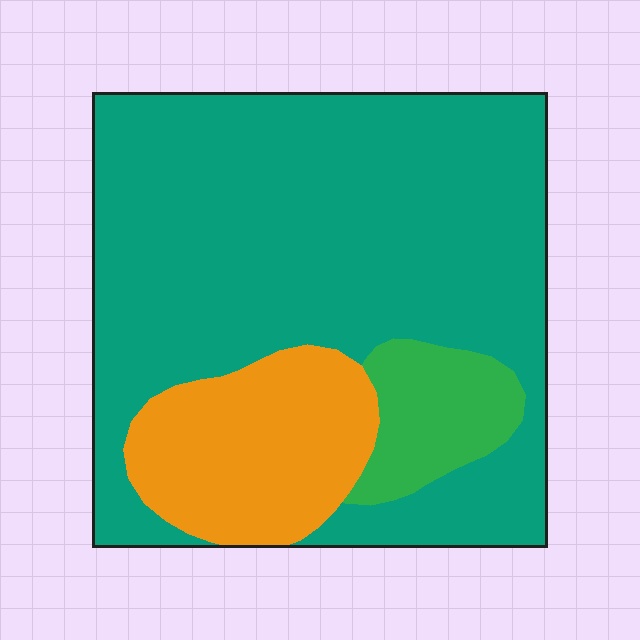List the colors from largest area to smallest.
From largest to smallest: teal, orange, green.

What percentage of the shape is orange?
Orange covers about 20% of the shape.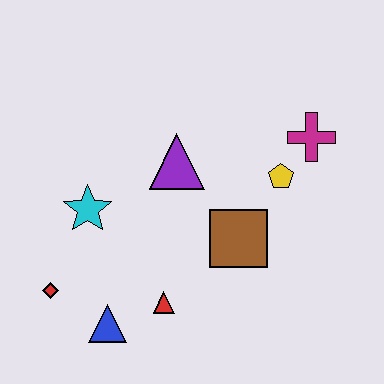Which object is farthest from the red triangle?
The magenta cross is farthest from the red triangle.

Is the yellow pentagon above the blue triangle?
Yes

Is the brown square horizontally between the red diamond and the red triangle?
No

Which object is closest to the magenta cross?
The yellow pentagon is closest to the magenta cross.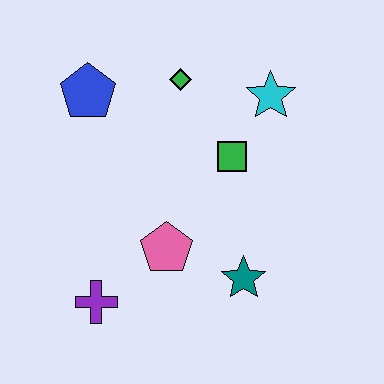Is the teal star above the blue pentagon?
No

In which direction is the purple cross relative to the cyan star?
The purple cross is below the cyan star.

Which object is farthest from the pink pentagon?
The cyan star is farthest from the pink pentagon.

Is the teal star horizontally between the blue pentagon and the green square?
No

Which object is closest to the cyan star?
The green square is closest to the cyan star.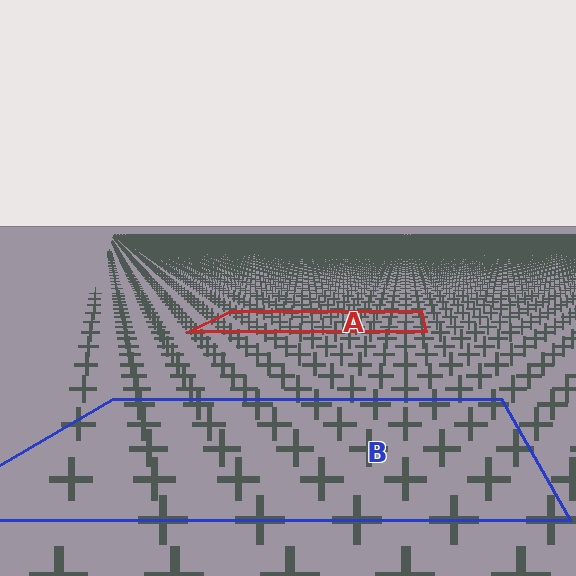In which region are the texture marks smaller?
The texture marks are smaller in region A, because it is farther away.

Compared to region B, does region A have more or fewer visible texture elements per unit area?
Region A has more texture elements per unit area — they are packed more densely because it is farther away.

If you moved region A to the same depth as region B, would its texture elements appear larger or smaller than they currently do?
They would appear larger. At a closer depth, the same texture elements are projected at a bigger on-screen size.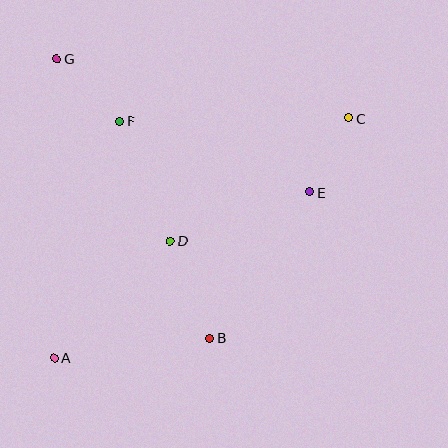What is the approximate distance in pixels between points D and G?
The distance between D and G is approximately 215 pixels.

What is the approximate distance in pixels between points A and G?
The distance between A and G is approximately 299 pixels.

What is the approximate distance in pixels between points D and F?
The distance between D and F is approximately 130 pixels.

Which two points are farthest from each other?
Points A and C are farthest from each other.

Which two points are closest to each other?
Points C and E are closest to each other.